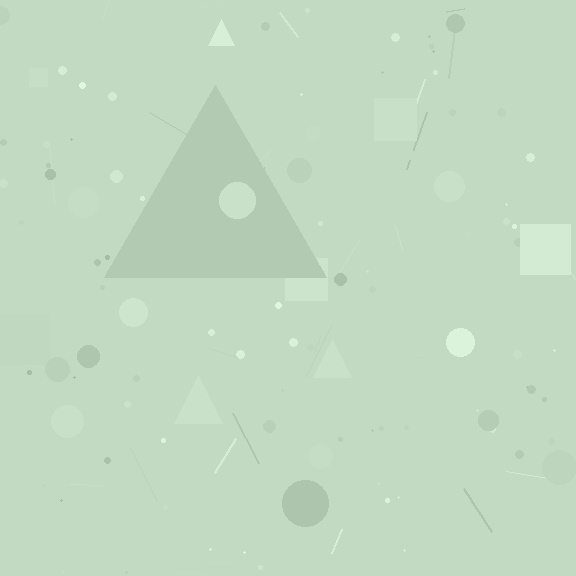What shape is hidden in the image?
A triangle is hidden in the image.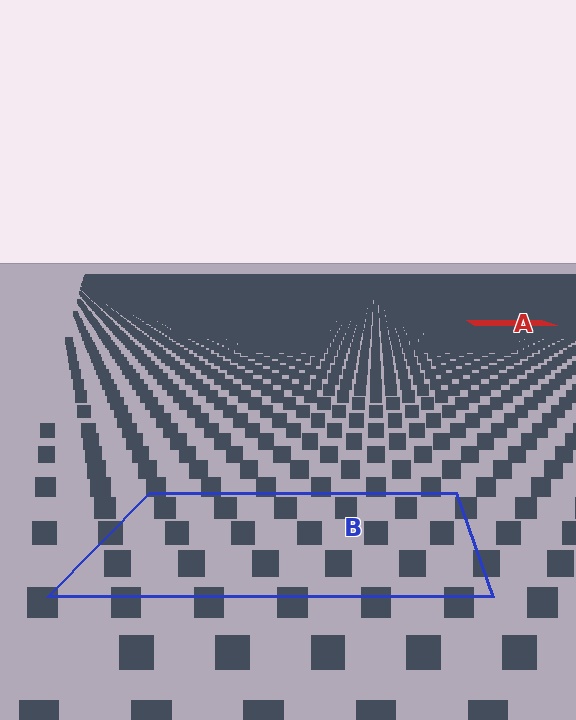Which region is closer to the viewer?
Region B is closer. The texture elements there are larger and more spread out.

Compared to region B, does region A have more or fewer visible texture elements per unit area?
Region A has more texture elements per unit area — they are packed more densely because it is farther away.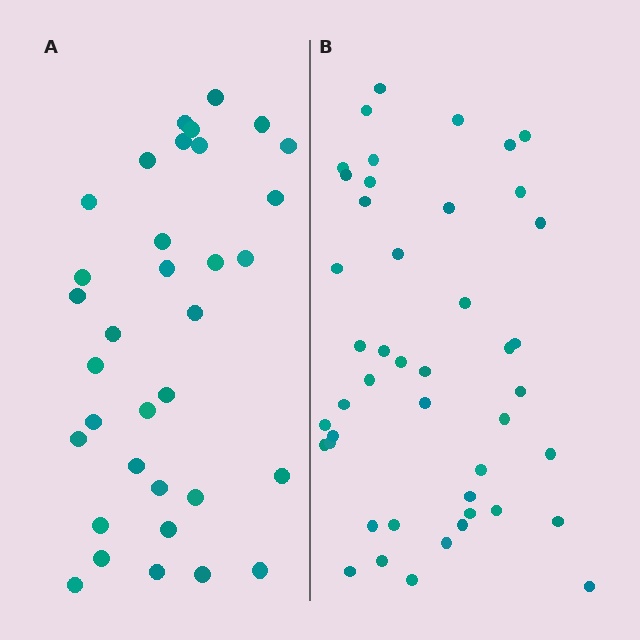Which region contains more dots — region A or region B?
Region B (the right region) has more dots.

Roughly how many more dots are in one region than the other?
Region B has roughly 12 or so more dots than region A.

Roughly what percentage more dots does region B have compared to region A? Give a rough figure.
About 30% more.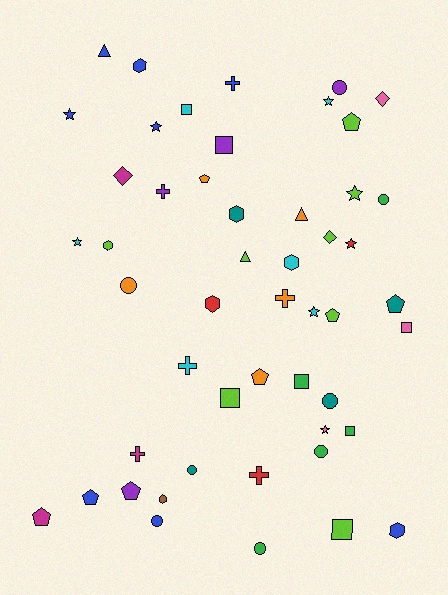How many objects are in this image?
There are 50 objects.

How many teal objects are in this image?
There are 4 teal objects.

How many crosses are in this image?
There are 6 crosses.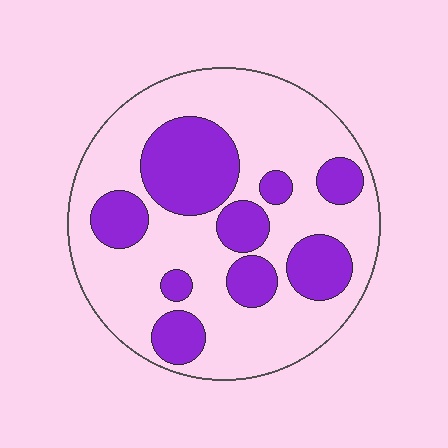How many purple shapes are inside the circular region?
9.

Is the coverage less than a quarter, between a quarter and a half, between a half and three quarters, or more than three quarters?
Between a quarter and a half.